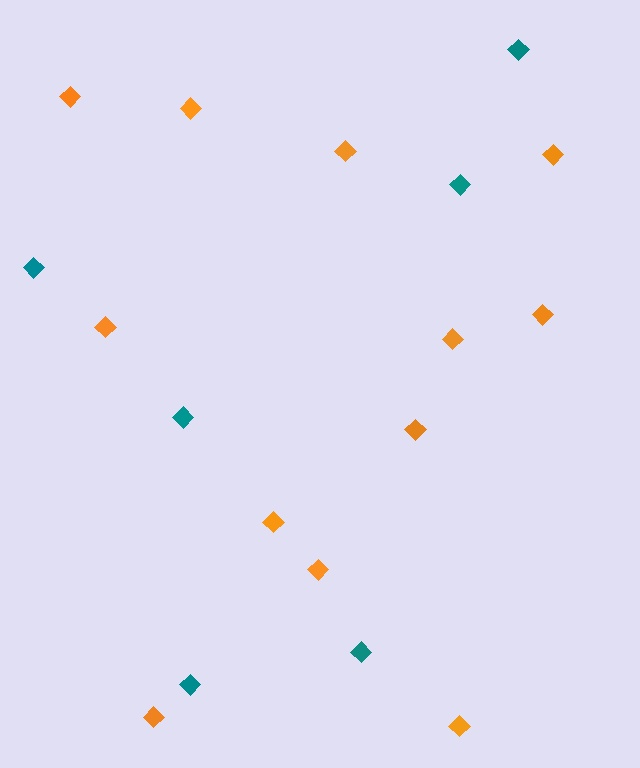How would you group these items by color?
There are 2 groups: one group of orange diamonds (12) and one group of teal diamonds (6).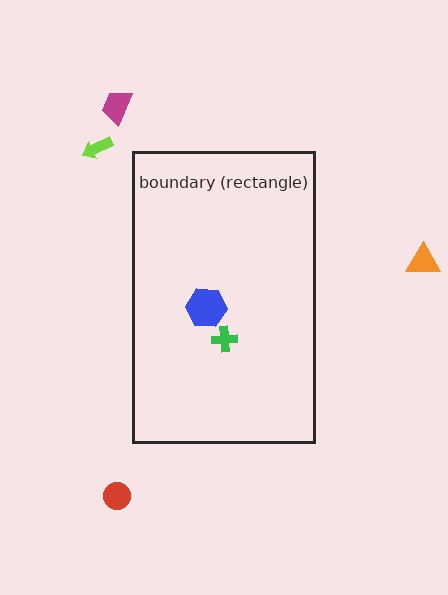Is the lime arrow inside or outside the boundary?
Outside.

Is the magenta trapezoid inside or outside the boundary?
Outside.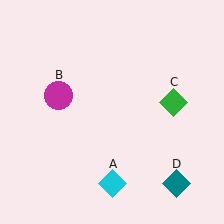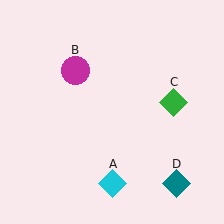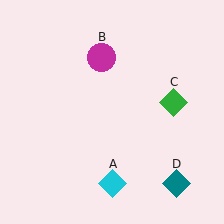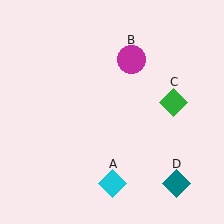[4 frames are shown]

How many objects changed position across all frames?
1 object changed position: magenta circle (object B).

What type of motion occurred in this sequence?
The magenta circle (object B) rotated clockwise around the center of the scene.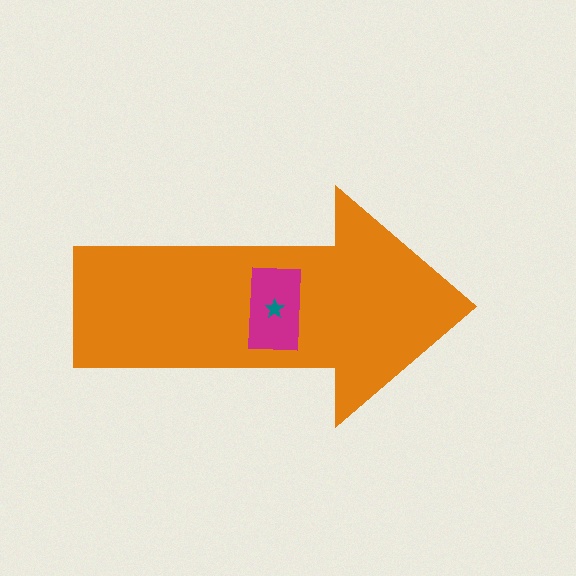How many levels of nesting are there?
3.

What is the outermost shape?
The orange arrow.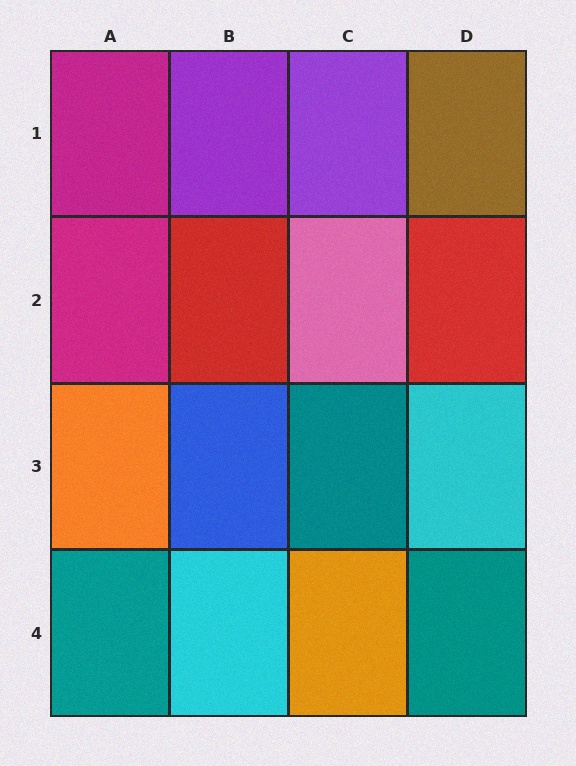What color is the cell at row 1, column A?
Magenta.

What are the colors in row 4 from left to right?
Teal, cyan, orange, teal.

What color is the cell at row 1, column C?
Purple.